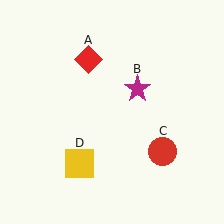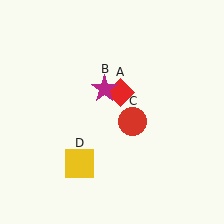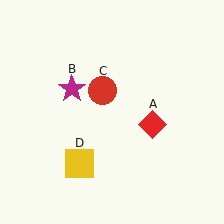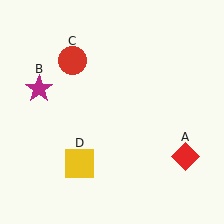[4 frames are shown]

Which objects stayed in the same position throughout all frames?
Yellow square (object D) remained stationary.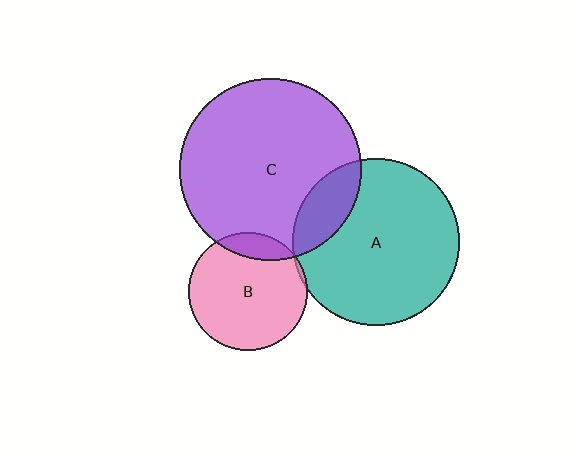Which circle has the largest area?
Circle C (purple).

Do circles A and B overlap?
Yes.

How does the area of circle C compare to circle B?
Approximately 2.4 times.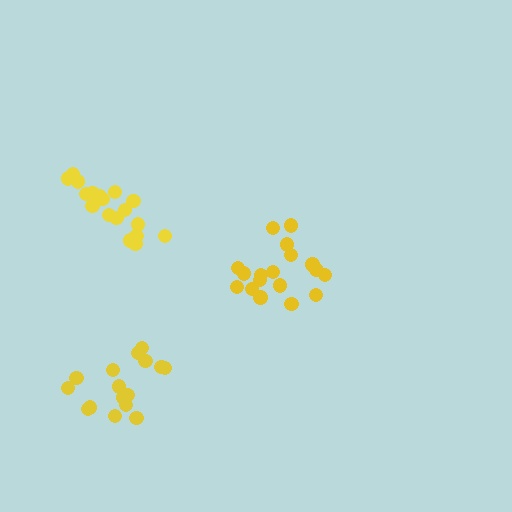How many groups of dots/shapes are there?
There are 3 groups.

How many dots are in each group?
Group 1: 16 dots, Group 2: 18 dots, Group 3: 18 dots (52 total).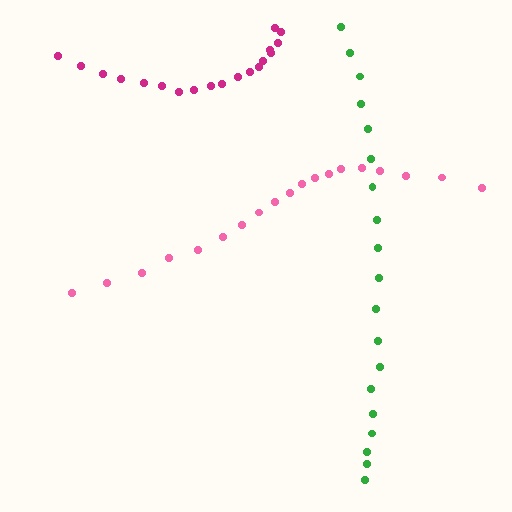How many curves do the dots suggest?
There are 3 distinct paths.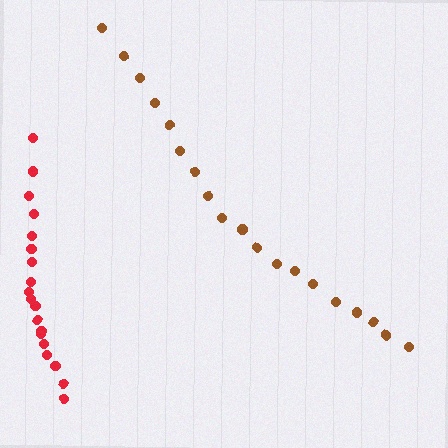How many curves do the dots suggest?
There are 2 distinct paths.